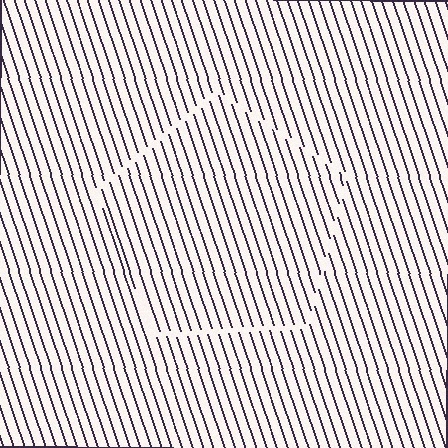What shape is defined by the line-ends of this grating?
An illusory pentagon. The interior of the shape contains the same grating, shifted by half a period — the contour is defined by the phase discontinuity where line-ends from the inner and outer gratings abut.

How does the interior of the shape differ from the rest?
The interior of the shape contains the same grating, shifted by half a period — the contour is defined by the phase discontinuity where line-ends from the inner and outer gratings abut.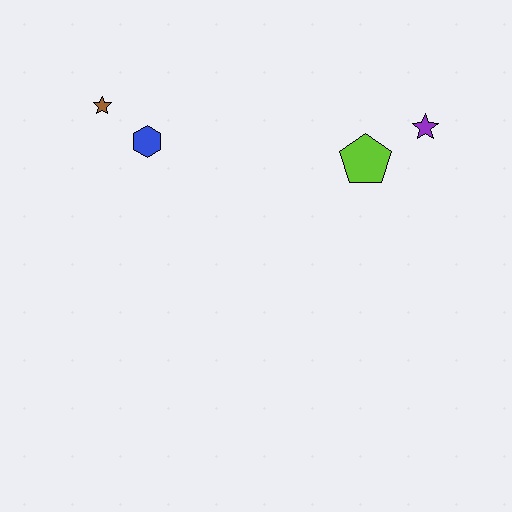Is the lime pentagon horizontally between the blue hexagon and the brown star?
No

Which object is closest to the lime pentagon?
The purple star is closest to the lime pentagon.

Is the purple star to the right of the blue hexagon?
Yes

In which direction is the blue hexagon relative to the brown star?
The blue hexagon is to the right of the brown star.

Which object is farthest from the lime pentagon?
The brown star is farthest from the lime pentagon.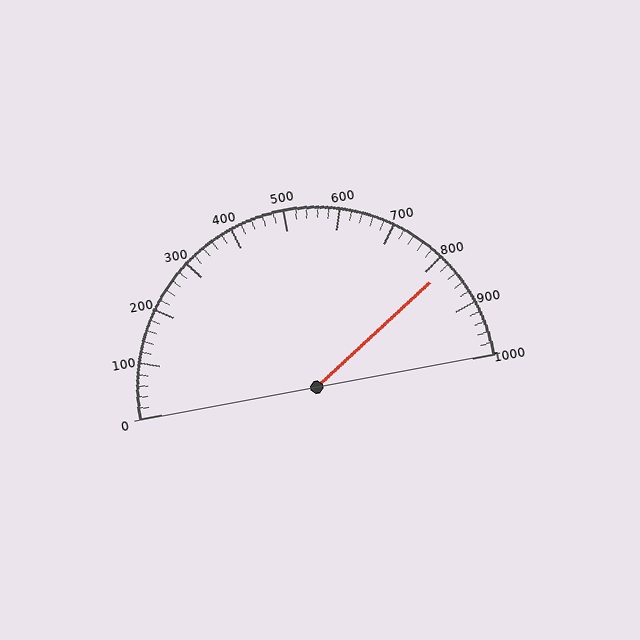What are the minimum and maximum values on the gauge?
The gauge ranges from 0 to 1000.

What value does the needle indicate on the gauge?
The needle indicates approximately 820.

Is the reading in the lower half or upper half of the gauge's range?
The reading is in the upper half of the range (0 to 1000).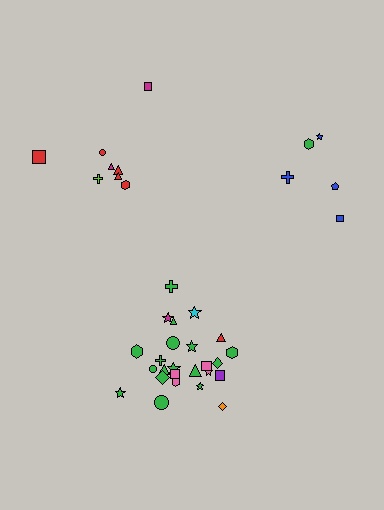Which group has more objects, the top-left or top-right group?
The top-left group.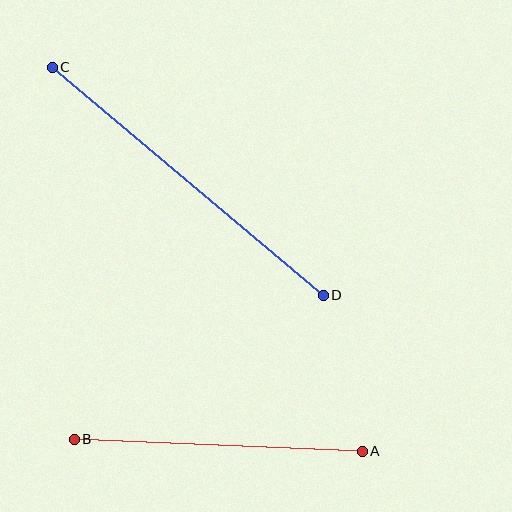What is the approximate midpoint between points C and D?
The midpoint is at approximately (188, 181) pixels.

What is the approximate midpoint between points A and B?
The midpoint is at approximately (219, 445) pixels.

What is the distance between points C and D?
The distance is approximately 354 pixels.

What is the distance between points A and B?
The distance is approximately 288 pixels.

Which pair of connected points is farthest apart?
Points C and D are farthest apart.